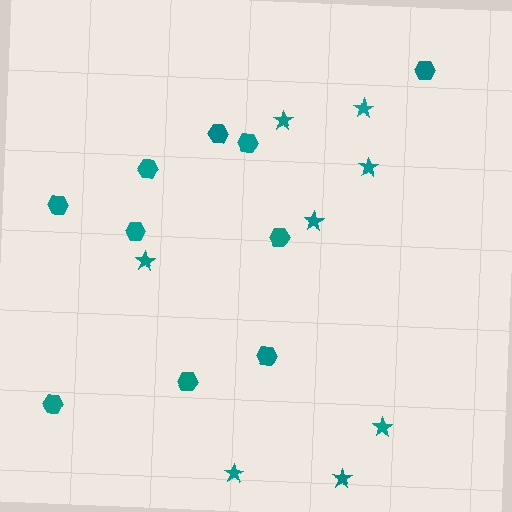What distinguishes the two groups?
There are 2 groups: one group of stars (8) and one group of hexagons (10).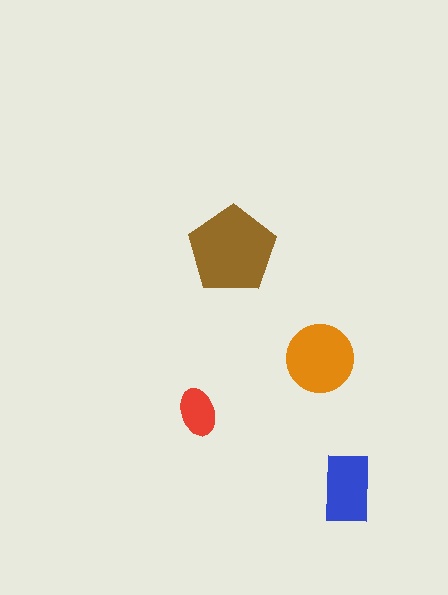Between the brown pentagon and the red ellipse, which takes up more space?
The brown pentagon.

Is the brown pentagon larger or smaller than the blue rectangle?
Larger.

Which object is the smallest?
The red ellipse.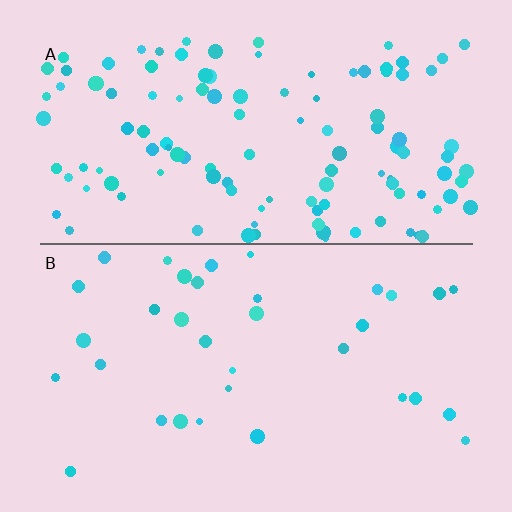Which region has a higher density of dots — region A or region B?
A (the top).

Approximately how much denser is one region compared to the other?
Approximately 3.6× — region A over region B.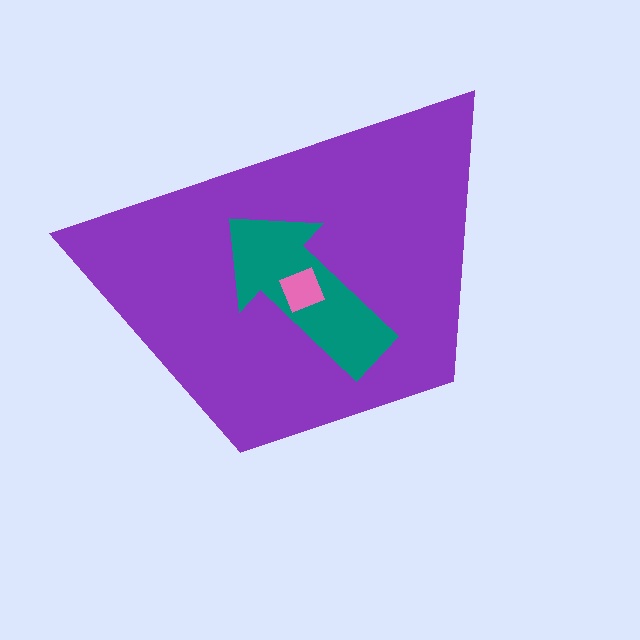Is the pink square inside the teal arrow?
Yes.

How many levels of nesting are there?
3.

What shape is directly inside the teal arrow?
The pink square.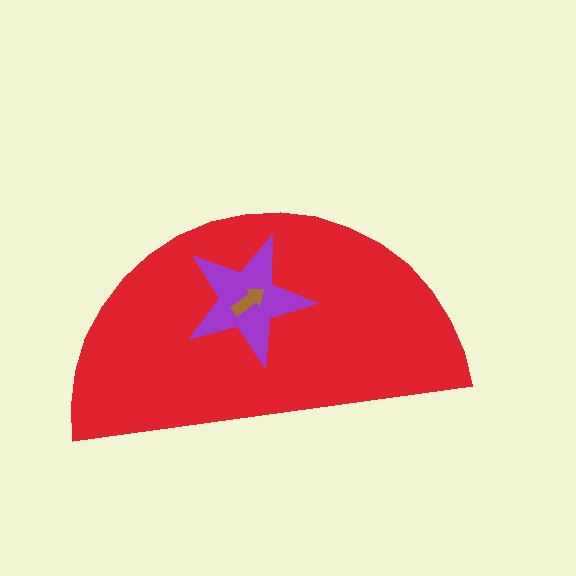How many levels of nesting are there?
3.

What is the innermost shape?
The brown arrow.